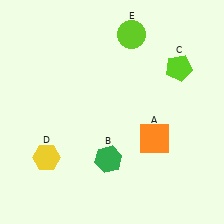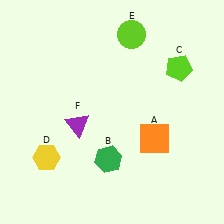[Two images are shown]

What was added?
A purple triangle (F) was added in Image 2.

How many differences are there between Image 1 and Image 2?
There is 1 difference between the two images.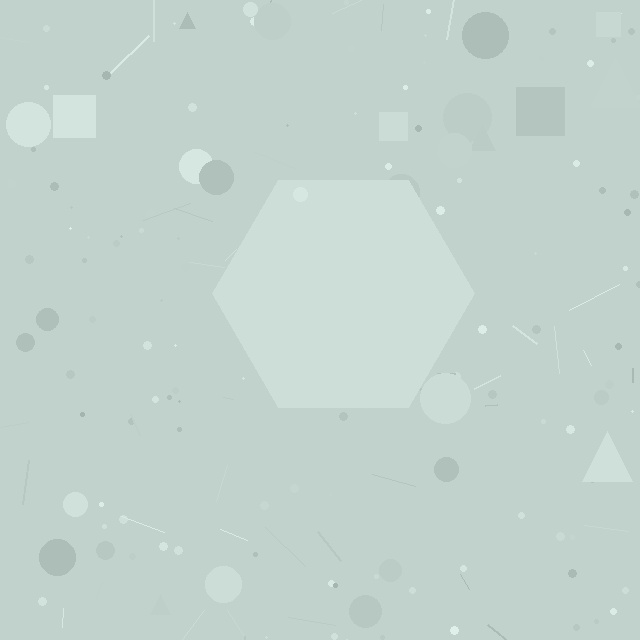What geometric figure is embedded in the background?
A hexagon is embedded in the background.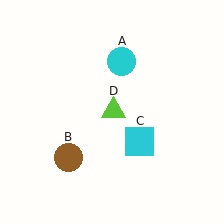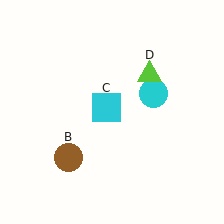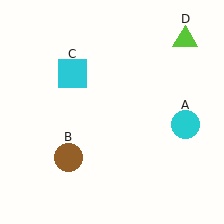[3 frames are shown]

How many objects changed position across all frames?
3 objects changed position: cyan circle (object A), cyan square (object C), lime triangle (object D).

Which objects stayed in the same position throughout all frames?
Brown circle (object B) remained stationary.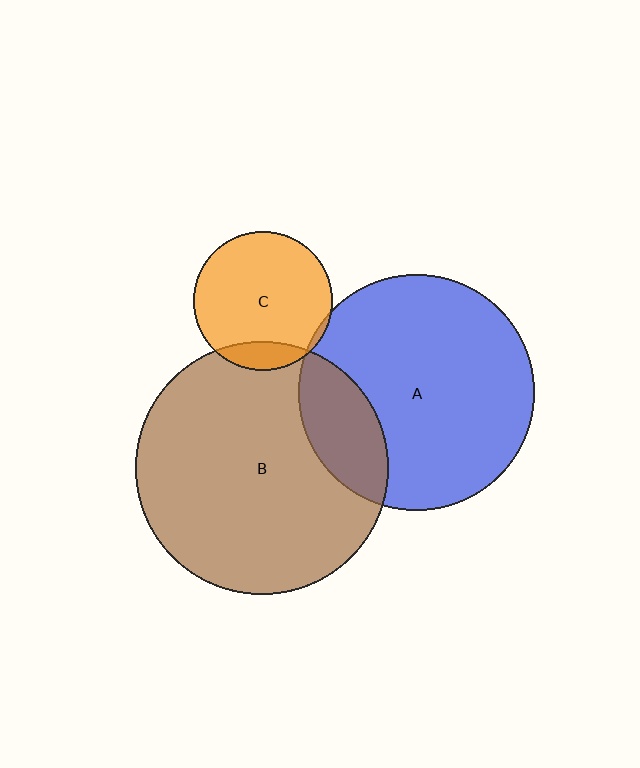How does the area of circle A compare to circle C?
Approximately 2.9 times.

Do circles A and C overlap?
Yes.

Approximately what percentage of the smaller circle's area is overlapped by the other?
Approximately 5%.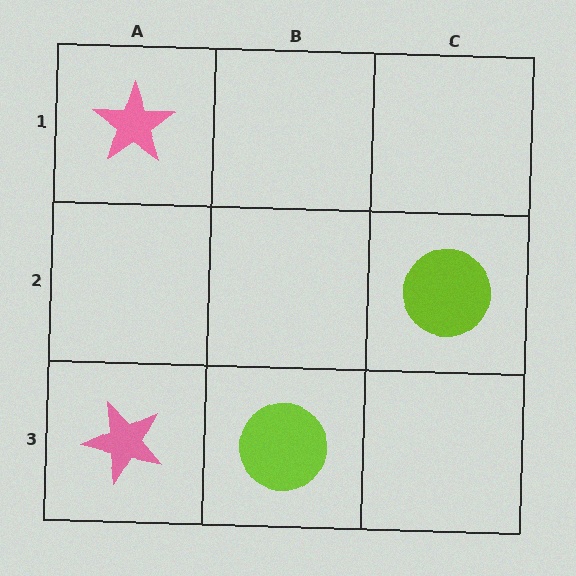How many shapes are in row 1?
1 shape.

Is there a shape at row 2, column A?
No, that cell is empty.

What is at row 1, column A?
A pink star.